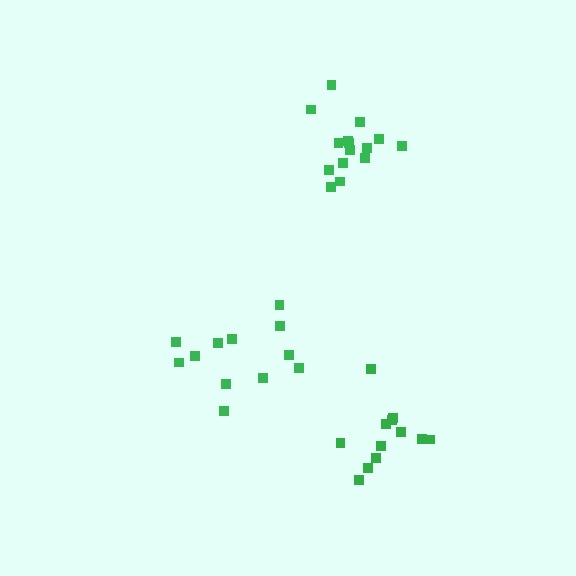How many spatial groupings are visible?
There are 3 spatial groupings.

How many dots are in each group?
Group 1: 15 dots, Group 2: 12 dots, Group 3: 12 dots (39 total).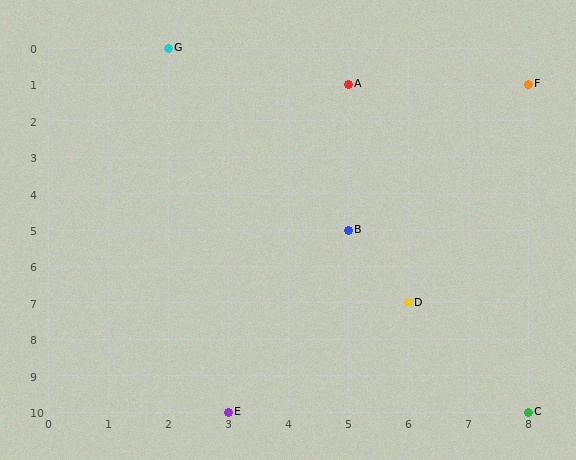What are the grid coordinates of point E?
Point E is at grid coordinates (3, 10).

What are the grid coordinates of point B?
Point B is at grid coordinates (5, 5).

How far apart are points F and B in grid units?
Points F and B are 3 columns and 4 rows apart (about 5.0 grid units diagonally).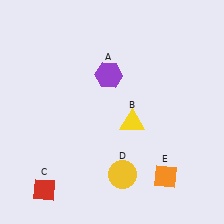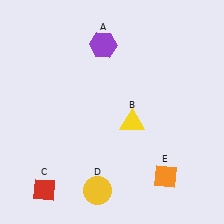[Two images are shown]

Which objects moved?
The objects that moved are: the purple hexagon (A), the yellow circle (D).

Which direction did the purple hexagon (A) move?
The purple hexagon (A) moved up.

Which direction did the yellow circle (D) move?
The yellow circle (D) moved left.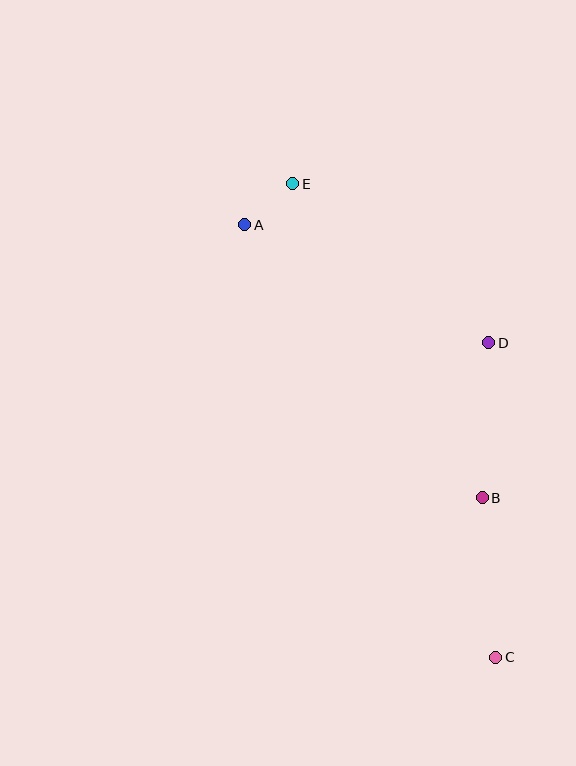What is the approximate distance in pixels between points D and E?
The distance between D and E is approximately 252 pixels.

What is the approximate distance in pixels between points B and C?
The distance between B and C is approximately 160 pixels.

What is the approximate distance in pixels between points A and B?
The distance between A and B is approximately 362 pixels.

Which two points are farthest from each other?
Points C and E are farthest from each other.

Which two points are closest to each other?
Points A and E are closest to each other.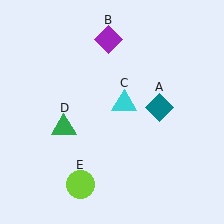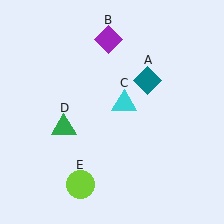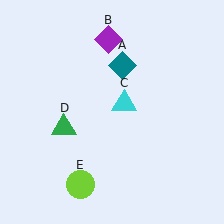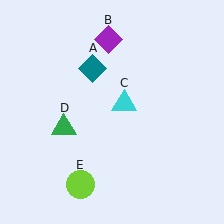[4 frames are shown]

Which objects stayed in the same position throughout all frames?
Purple diamond (object B) and cyan triangle (object C) and green triangle (object D) and lime circle (object E) remained stationary.